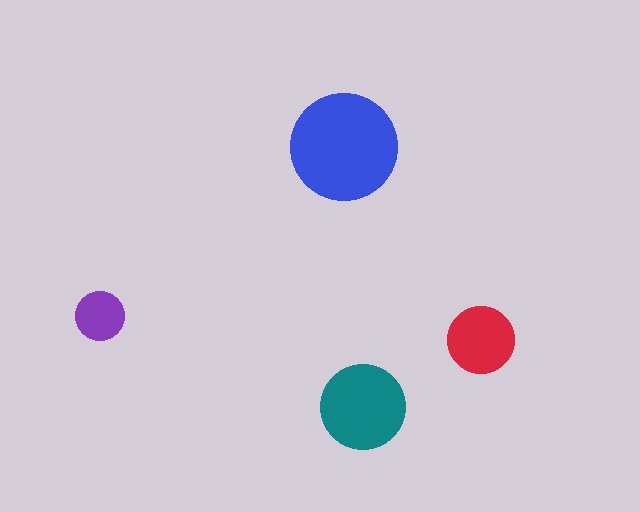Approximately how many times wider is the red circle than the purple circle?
About 1.5 times wider.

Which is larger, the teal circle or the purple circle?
The teal one.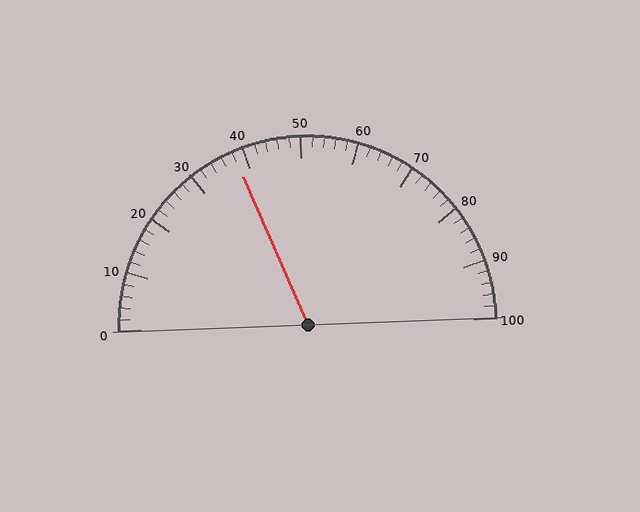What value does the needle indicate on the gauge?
The needle indicates approximately 38.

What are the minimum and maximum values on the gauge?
The gauge ranges from 0 to 100.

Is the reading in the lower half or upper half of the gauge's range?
The reading is in the lower half of the range (0 to 100).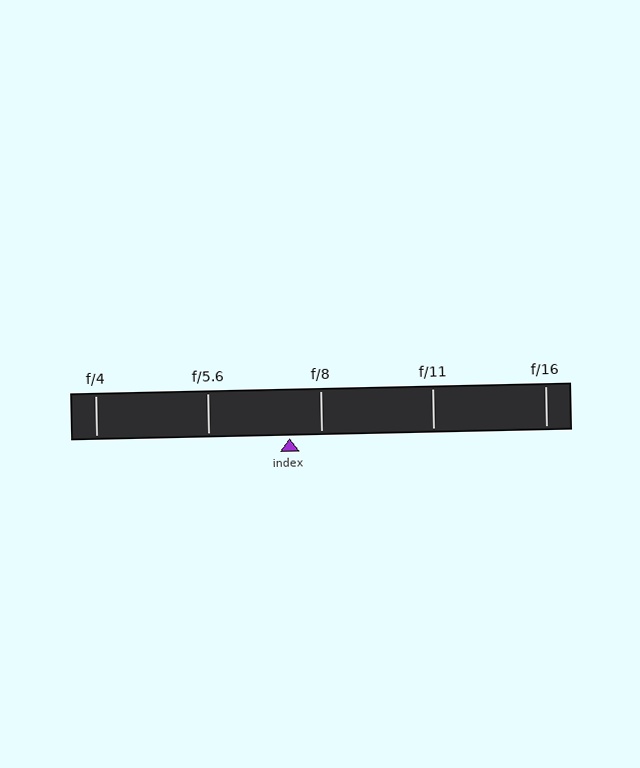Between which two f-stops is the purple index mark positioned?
The index mark is between f/5.6 and f/8.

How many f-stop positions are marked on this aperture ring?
There are 5 f-stop positions marked.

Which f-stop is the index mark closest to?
The index mark is closest to f/8.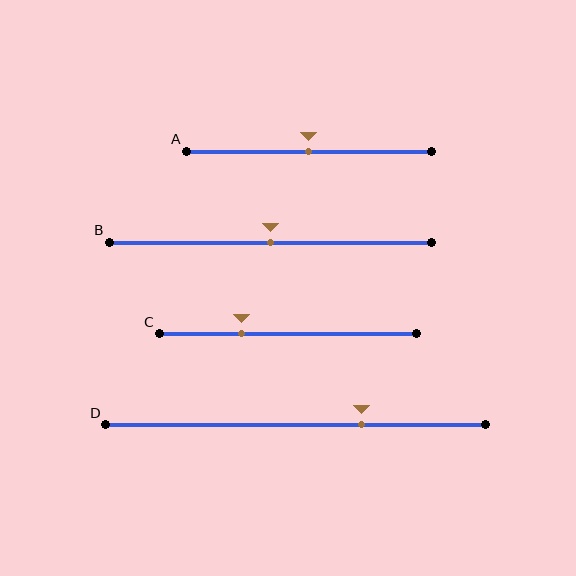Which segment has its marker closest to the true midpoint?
Segment A has its marker closest to the true midpoint.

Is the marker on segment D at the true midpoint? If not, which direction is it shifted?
No, the marker on segment D is shifted to the right by about 18% of the segment length.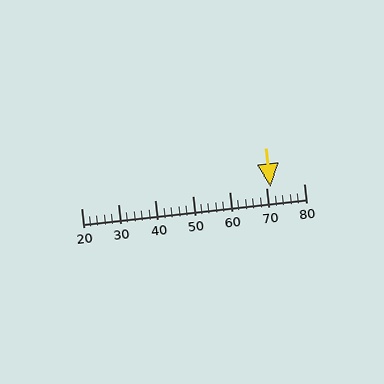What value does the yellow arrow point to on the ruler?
The yellow arrow points to approximately 71.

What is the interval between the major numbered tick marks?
The major tick marks are spaced 10 units apart.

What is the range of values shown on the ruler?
The ruler shows values from 20 to 80.